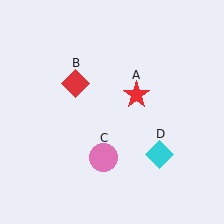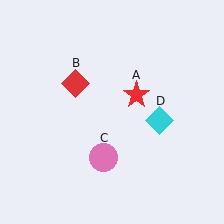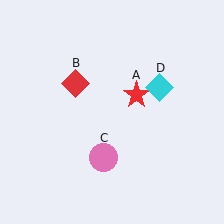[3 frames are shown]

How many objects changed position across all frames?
1 object changed position: cyan diamond (object D).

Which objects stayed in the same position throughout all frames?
Red star (object A) and red diamond (object B) and pink circle (object C) remained stationary.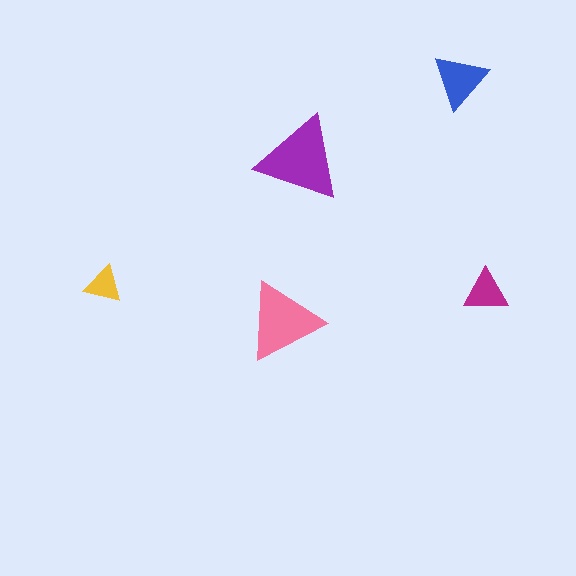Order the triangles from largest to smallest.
the purple one, the pink one, the blue one, the magenta one, the yellow one.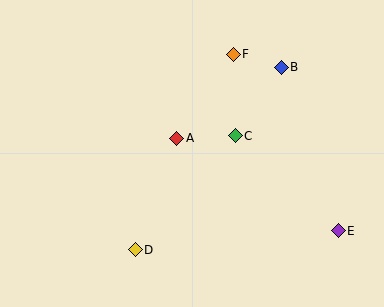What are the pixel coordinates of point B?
Point B is at (281, 67).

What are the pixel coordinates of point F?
Point F is at (233, 54).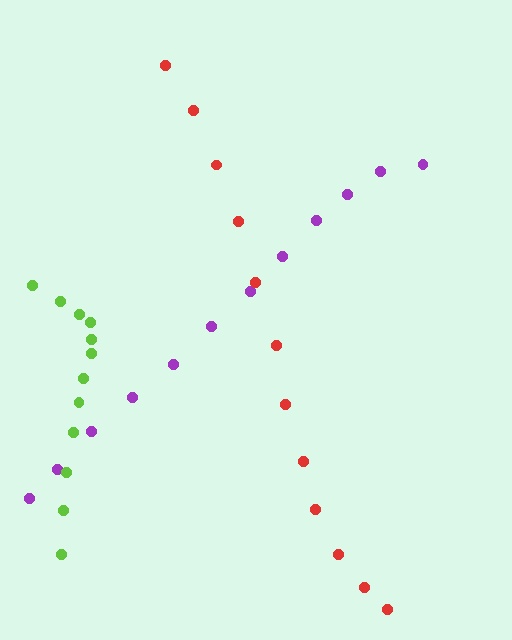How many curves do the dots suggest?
There are 3 distinct paths.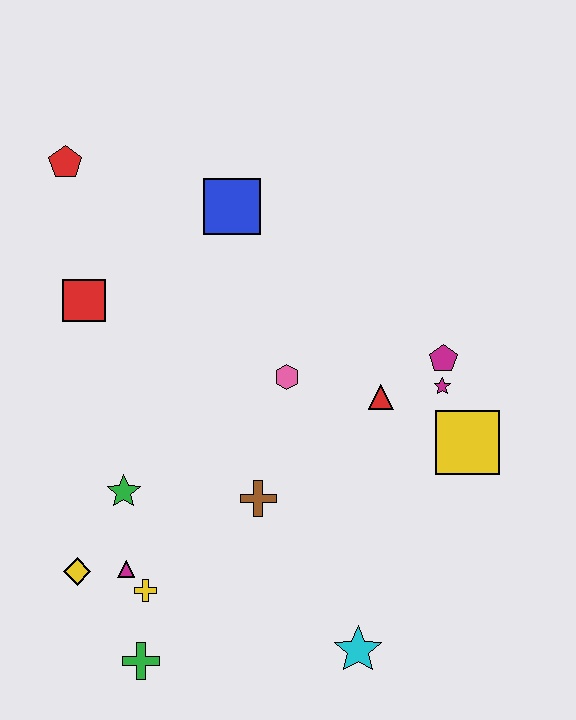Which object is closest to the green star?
The magenta triangle is closest to the green star.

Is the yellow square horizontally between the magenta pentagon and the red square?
No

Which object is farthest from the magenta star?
The red pentagon is farthest from the magenta star.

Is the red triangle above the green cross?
Yes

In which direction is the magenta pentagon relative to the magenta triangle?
The magenta pentagon is to the right of the magenta triangle.